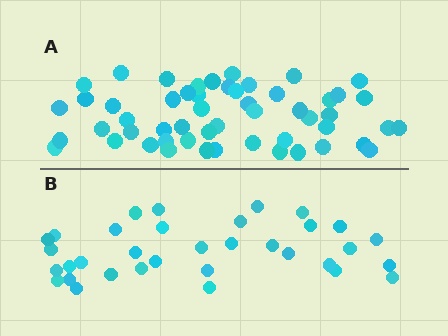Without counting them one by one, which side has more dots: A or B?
Region A (the top region) has more dots.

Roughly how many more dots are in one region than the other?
Region A has approximately 20 more dots than region B.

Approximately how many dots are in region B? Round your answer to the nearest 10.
About 30 dots. (The exact count is 34, which rounds to 30.)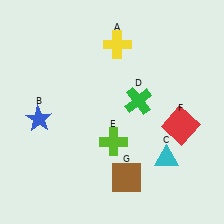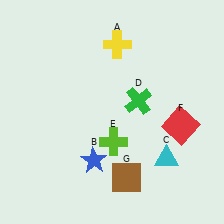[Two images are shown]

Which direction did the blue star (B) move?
The blue star (B) moved right.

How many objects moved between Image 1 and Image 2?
1 object moved between the two images.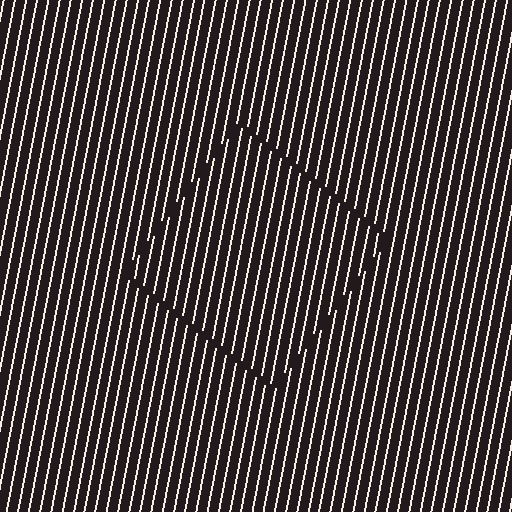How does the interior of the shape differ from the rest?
The interior of the shape contains the same grating, shifted by half a period — the contour is defined by the phase discontinuity where line-ends from the inner and outer gratings abut.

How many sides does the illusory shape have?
4 sides — the line-ends trace a square.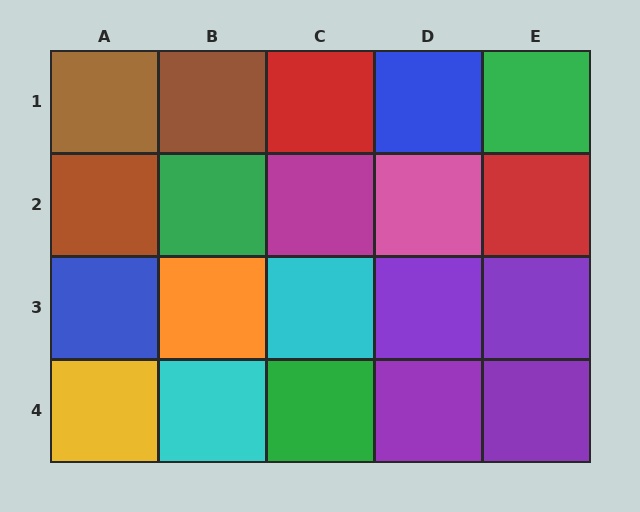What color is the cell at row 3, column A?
Blue.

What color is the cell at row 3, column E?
Purple.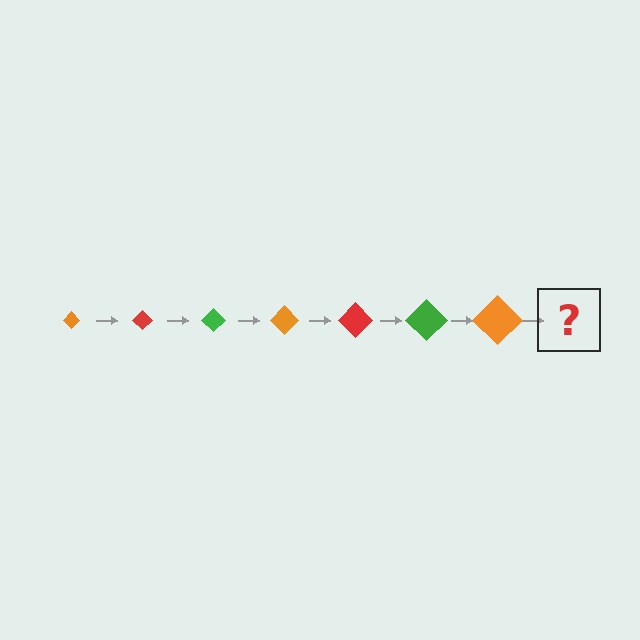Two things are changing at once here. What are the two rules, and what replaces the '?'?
The two rules are that the diamond grows larger each step and the color cycles through orange, red, and green. The '?' should be a red diamond, larger than the previous one.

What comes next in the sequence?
The next element should be a red diamond, larger than the previous one.